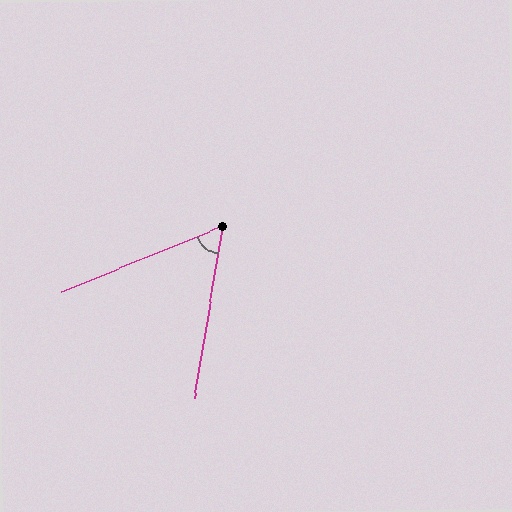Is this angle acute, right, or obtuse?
It is acute.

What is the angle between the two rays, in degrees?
Approximately 58 degrees.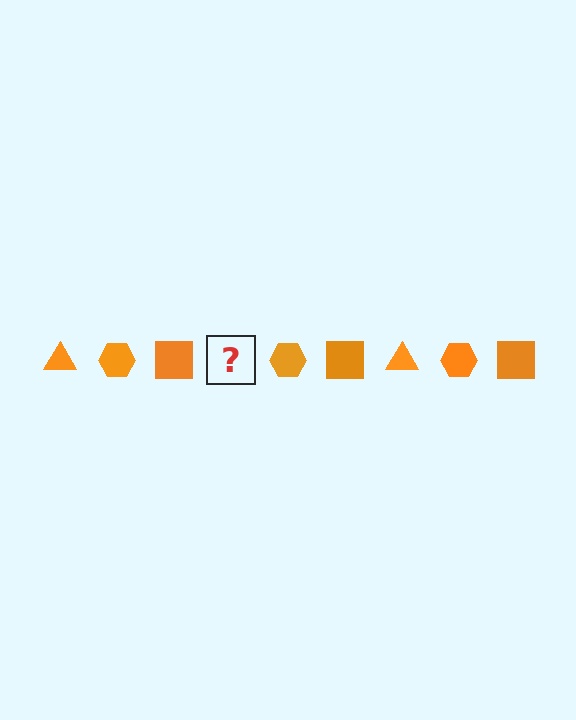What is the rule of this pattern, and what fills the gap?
The rule is that the pattern cycles through triangle, hexagon, square shapes in orange. The gap should be filled with an orange triangle.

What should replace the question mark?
The question mark should be replaced with an orange triangle.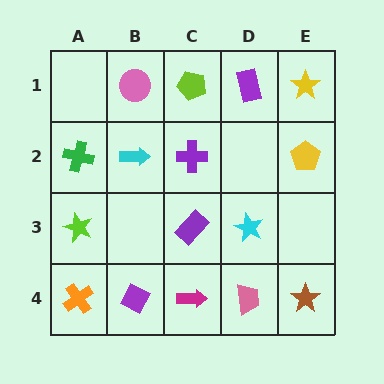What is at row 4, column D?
A pink trapezoid.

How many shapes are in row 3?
3 shapes.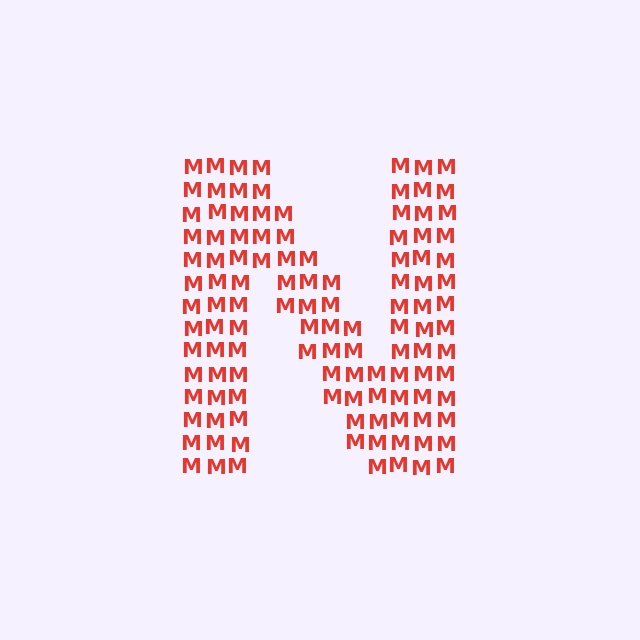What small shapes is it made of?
It is made of small letter M's.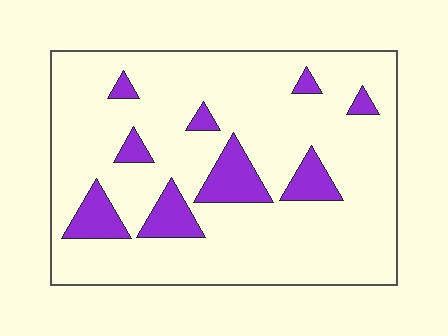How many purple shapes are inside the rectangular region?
9.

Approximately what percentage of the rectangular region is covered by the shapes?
Approximately 15%.